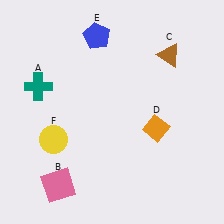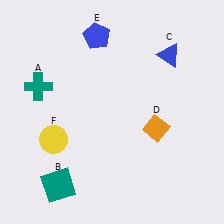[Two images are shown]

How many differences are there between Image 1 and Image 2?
There are 2 differences between the two images.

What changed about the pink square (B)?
In Image 1, B is pink. In Image 2, it changed to teal.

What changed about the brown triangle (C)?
In Image 1, C is brown. In Image 2, it changed to blue.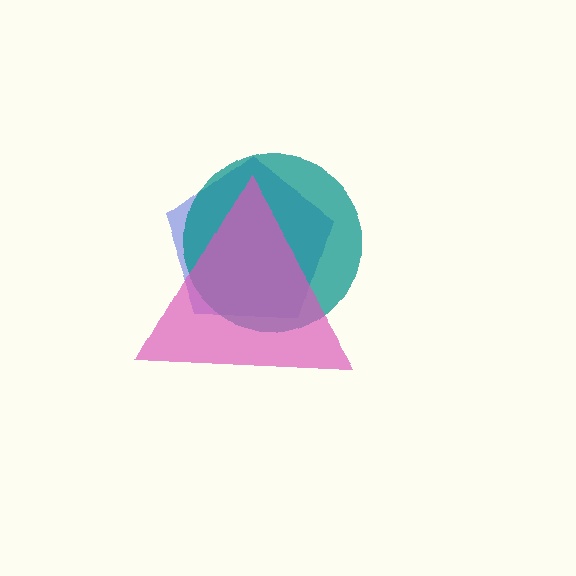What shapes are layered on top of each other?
The layered shapes are: a blue pentagon, a teal circle, a pink triangle.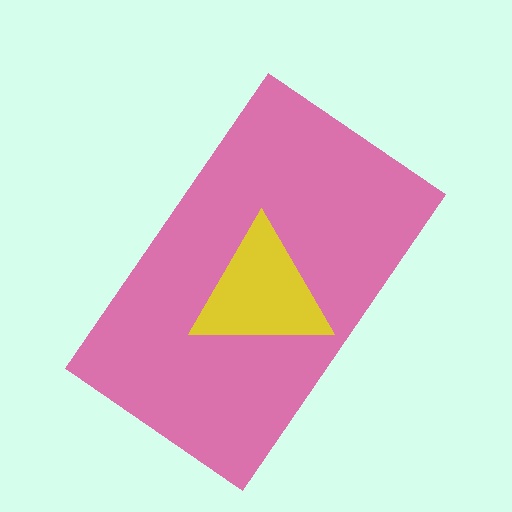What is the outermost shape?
The pink rectangle.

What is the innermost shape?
The yellow triangle.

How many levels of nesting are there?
2.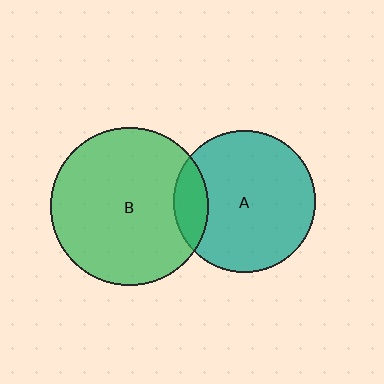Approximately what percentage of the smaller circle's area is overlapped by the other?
Approximately 15%.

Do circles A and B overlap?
Yes.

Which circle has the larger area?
Circle B (green).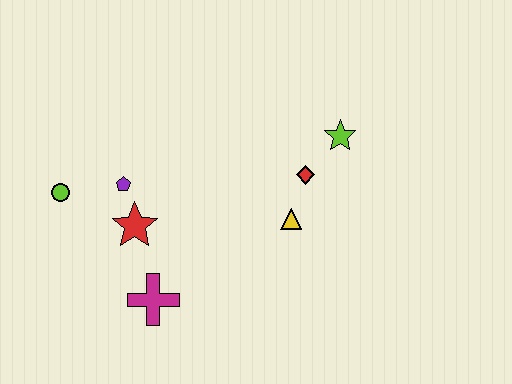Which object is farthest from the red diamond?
The lime circle is farthest from the red diamond.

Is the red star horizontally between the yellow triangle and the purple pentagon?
Yes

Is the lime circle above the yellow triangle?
Yes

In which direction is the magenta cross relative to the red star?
The magenta cross is below the red star.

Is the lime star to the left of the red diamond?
No